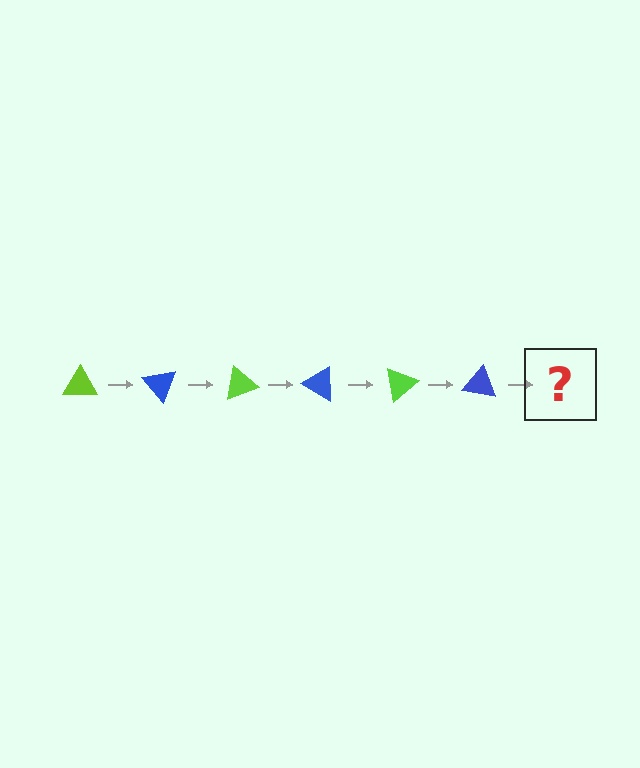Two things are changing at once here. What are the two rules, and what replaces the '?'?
The two rules are that it rotates 50 degrees each step and the color cycles through lime and blue. The '?' should be a lime triangle, rotated 300 degrees from the start.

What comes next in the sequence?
The next element should be a lime triangle, rotated 300 degrees from the start.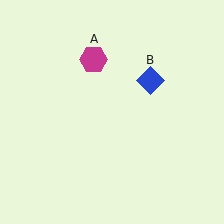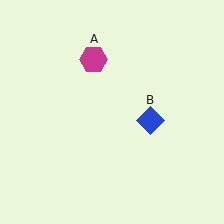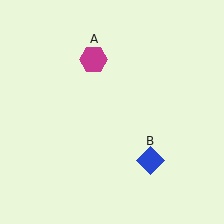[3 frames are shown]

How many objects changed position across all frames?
1 object changed position: blue diamond (object B).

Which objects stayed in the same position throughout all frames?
Magenta hexagon (object A) remained stationary.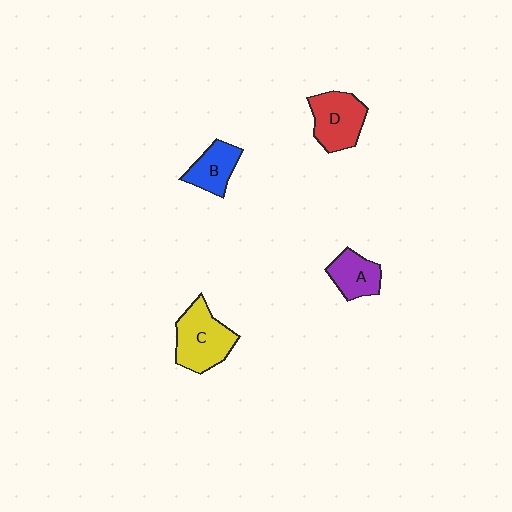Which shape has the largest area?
Shape C (yellow).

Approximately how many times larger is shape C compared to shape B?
Approximately 1.6 times.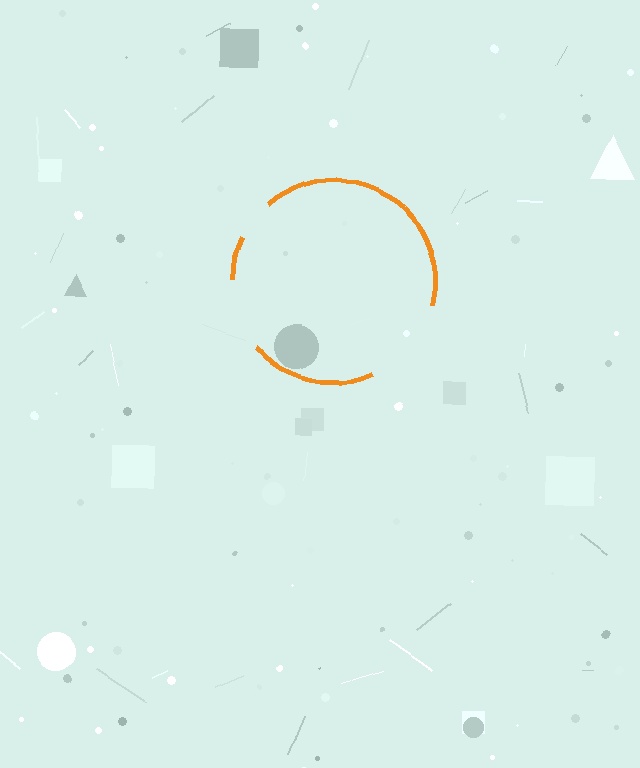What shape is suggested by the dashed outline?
The dashed outline suggests a circle.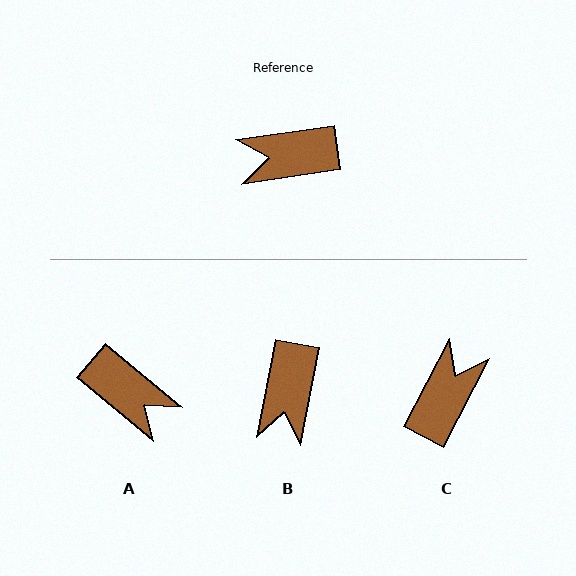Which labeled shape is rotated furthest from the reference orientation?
A, about 132 degrees away.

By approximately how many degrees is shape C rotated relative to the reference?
Approximately 126 degrees clockwise.